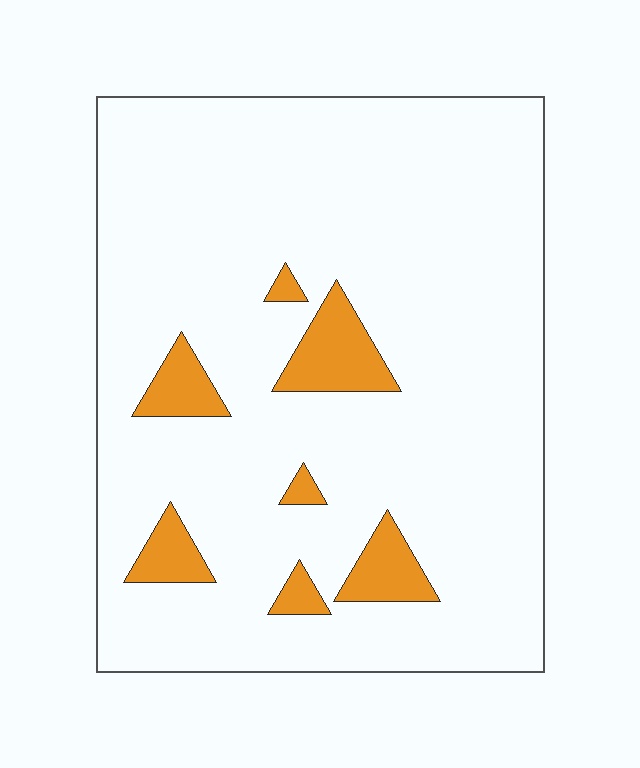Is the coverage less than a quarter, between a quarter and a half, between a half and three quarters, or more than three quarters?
Less than a quarter.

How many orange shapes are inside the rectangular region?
7.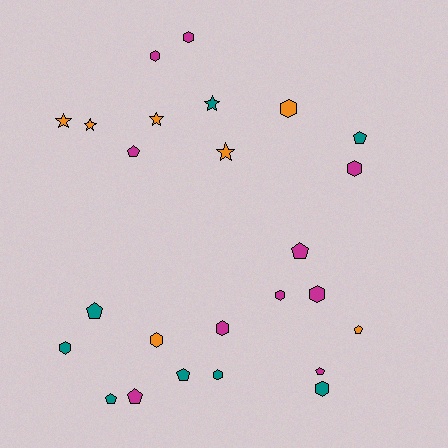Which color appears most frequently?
Magenta, with 10 objects.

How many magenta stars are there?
There are no magenta stars.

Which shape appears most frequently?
Hexagon, with 11 objects.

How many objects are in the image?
There are 25 objects.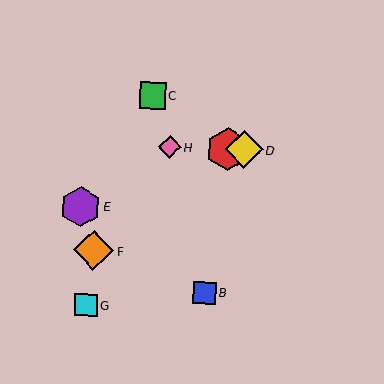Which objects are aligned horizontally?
Objects A, D, H are aligned horizontally.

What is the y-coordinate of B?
Object B is at y≈293.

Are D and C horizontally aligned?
No, D is at y≈150 and C is at y≈96.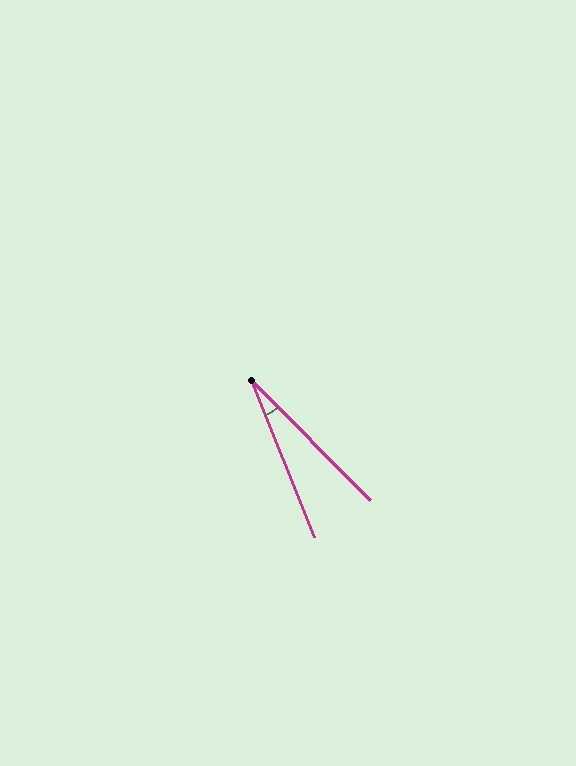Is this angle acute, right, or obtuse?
It is acute.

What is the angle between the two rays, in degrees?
Approximately 23 degrees.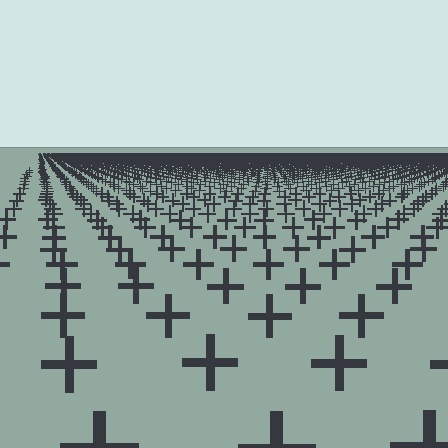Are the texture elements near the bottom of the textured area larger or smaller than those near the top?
Larger. Near the bottom, elements are closer to the viewer and appear at a bigger on-screen size.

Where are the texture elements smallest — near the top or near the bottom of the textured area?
Near the top.